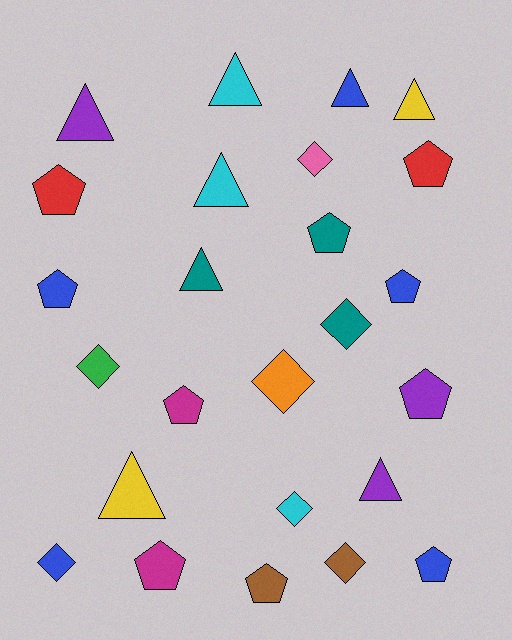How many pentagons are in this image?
There are 10 pentagons.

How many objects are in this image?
There are 25 objects.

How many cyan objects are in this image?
There are 3 cyan objects.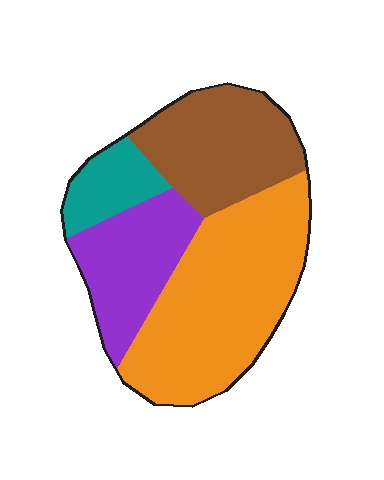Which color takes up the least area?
Teal, at roughly 10%.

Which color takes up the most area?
Orange, at roughly 45%.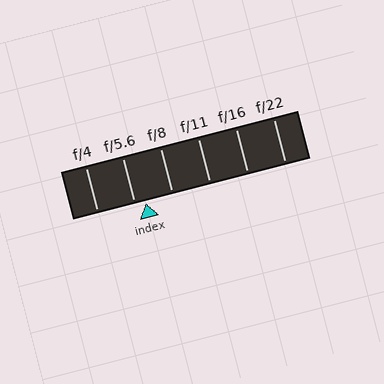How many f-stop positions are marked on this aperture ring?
There are 6 f-stop positions marked.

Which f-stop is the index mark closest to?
The index mark is closest to f/5.6.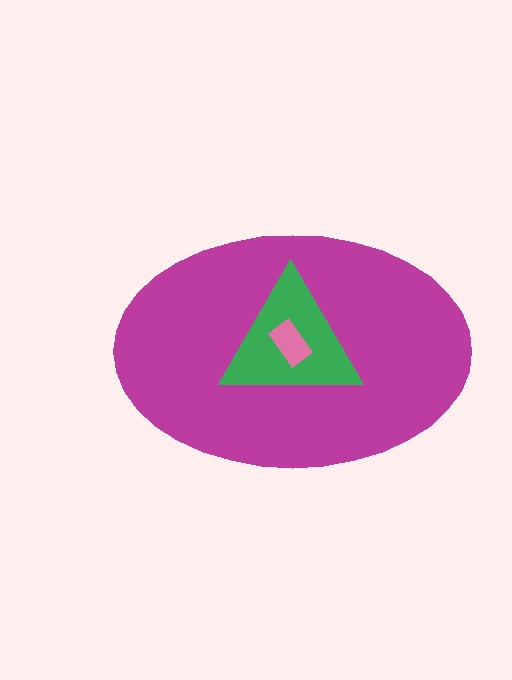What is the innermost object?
The pink rectangle.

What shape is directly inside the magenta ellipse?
The green triangle.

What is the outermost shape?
The magenta ellipse.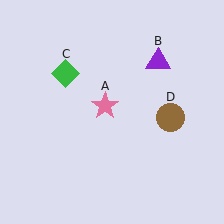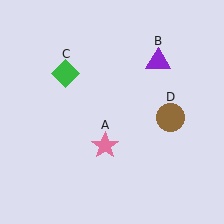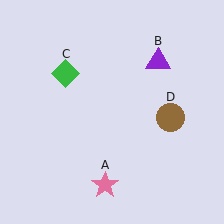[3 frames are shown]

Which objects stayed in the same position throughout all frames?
Purple triangle (object B) and green diamond (object C) and brown circle (object D) remained stationary.